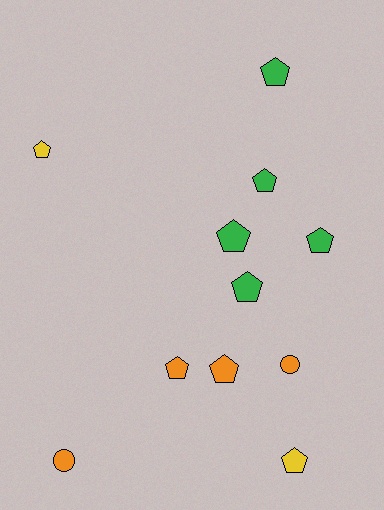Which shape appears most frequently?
Pentagon, with 9 objects.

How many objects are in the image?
There are 11 objects.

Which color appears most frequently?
Green, with 5 objects.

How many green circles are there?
There are no green circles.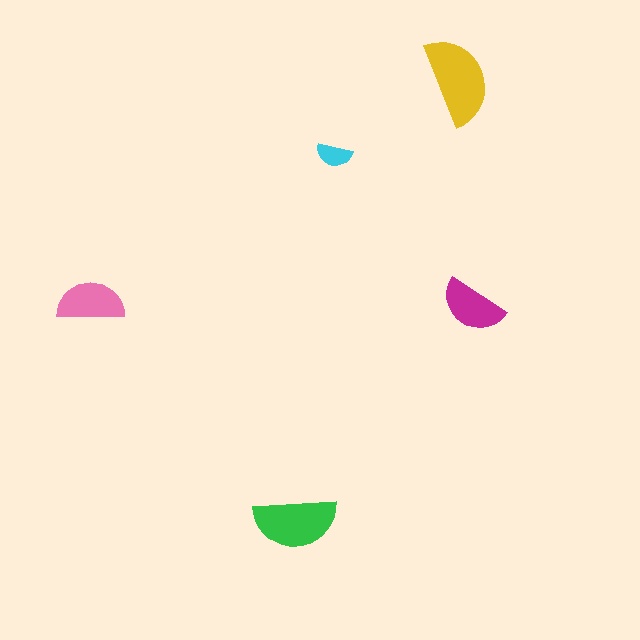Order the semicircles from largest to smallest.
the yellow one, the green one, the pink one, the magenta one, the cyan one.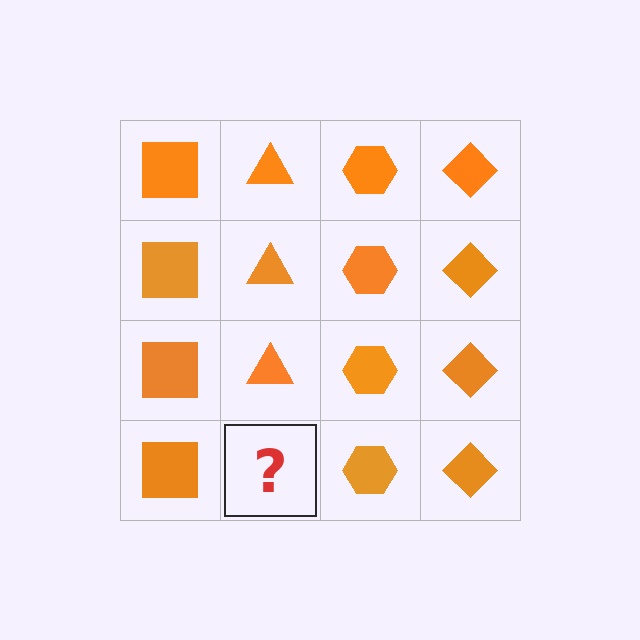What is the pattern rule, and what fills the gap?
The rule is that each column has a consistent shape. The gap should be filled with an orange triangle.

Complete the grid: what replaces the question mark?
The question mark should be replaced with an orange triangle.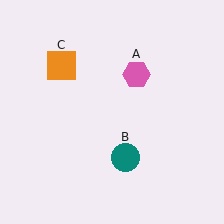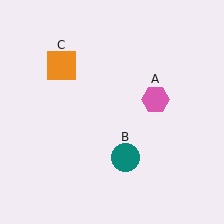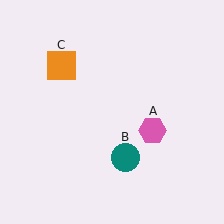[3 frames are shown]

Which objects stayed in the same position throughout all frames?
Teal circle (object B) and orange square (object C) remained stationary.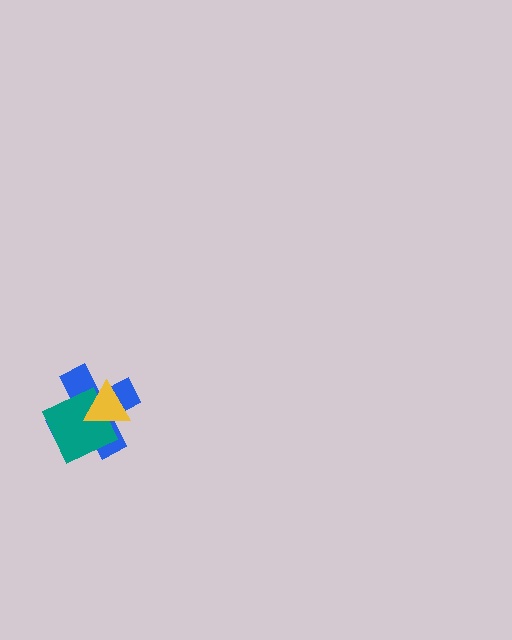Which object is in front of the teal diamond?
The yellow triangle is in front of the teal diamond.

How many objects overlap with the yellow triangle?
2 objects overlap with the yellow triangle.